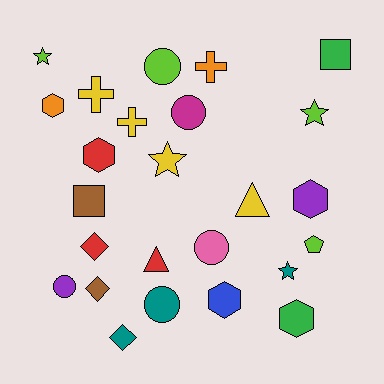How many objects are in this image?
There are 25 objects.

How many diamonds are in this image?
There are 3 diamonds.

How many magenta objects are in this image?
There is 1 magenta object.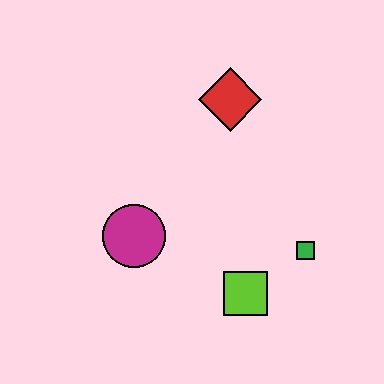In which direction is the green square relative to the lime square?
The green square is to the right of the lime square.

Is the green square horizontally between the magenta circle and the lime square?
No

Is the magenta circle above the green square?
Yes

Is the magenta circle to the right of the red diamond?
No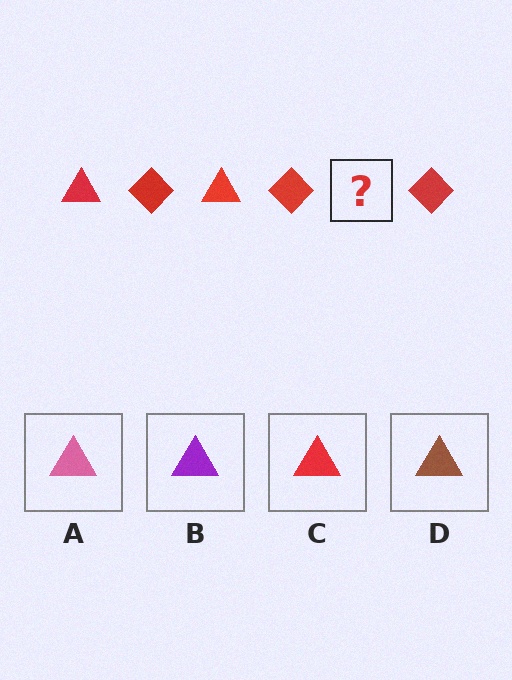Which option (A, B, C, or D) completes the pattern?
C.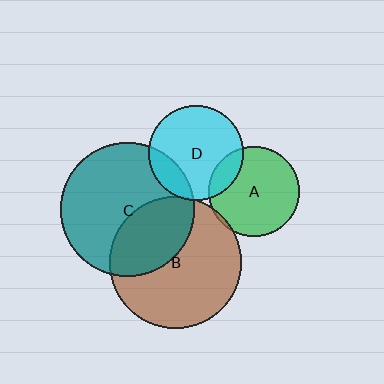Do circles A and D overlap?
Yes.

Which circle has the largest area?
Circle C (teal).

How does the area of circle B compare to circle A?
Approximately 2.1 times.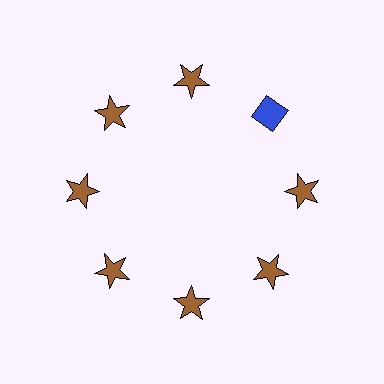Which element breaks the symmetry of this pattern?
The blue diamond at roughly the 2 o'clock position breaks the symmetry. All other shapes are brown stars.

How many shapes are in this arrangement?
There are 8 shapes arranged in a ring pattern.